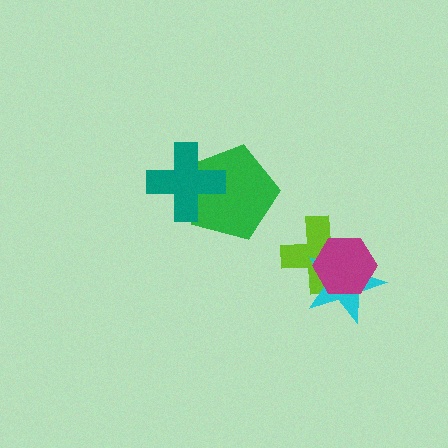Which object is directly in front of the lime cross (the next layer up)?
The cyan star is directly in front of the lime cross.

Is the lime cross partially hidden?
Yes, it is partially covered by another shape.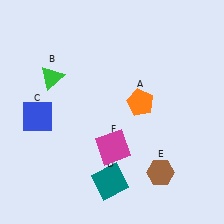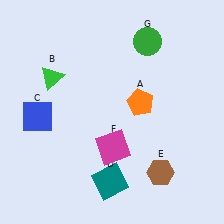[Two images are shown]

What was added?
A green circle (G) was added in Image 2.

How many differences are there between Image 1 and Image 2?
There is 1 difference between the two images.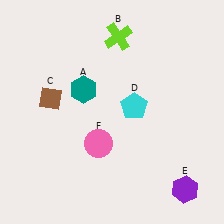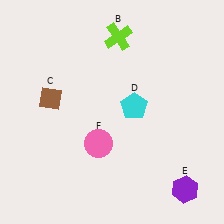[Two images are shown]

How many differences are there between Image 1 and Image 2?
There is 1 difference between the two images.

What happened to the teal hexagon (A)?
The teal hexagon (A) was removed in Image 2. It was in the top-left area of Image 1.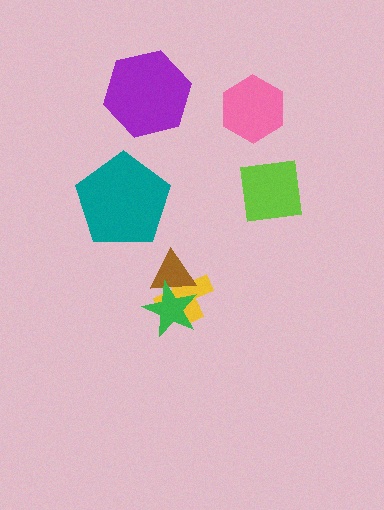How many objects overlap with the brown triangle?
2 objects overlap with the brown triangle.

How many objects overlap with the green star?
2 objects overlap with the green star.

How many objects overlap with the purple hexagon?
0 objects overlap with the purple hexagon.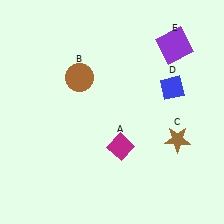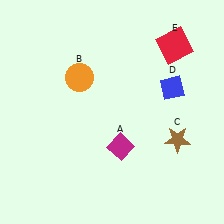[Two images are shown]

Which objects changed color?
B changed from brown to orange. E changed from purple to red.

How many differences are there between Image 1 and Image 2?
There are 2 differences between the two images.